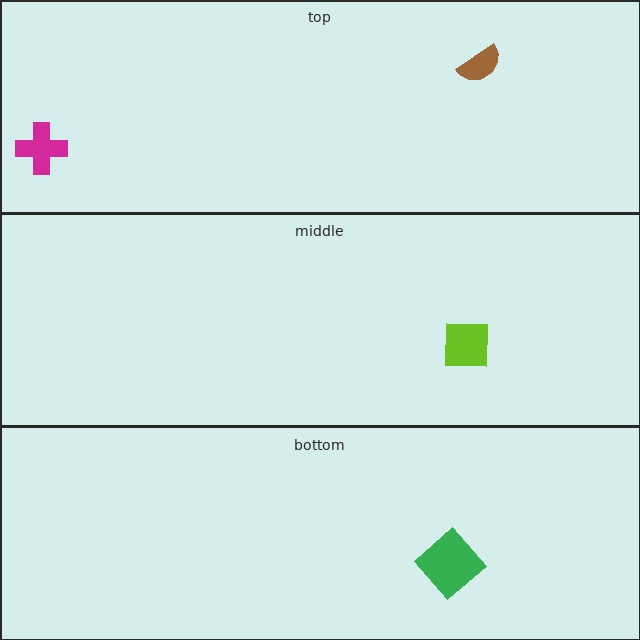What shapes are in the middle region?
The lime square.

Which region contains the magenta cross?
The top region.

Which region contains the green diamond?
The bottom region.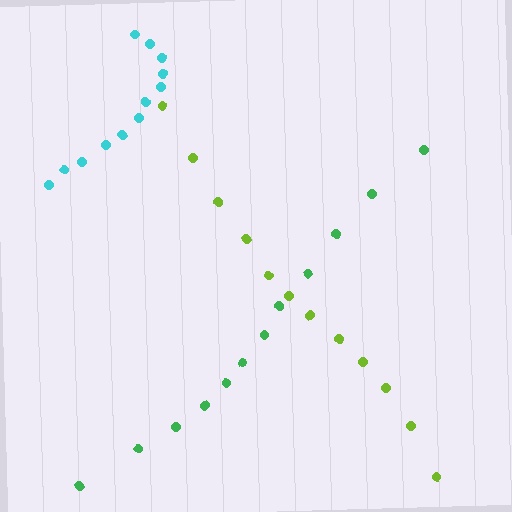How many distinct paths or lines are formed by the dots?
There are 3 distinct paths.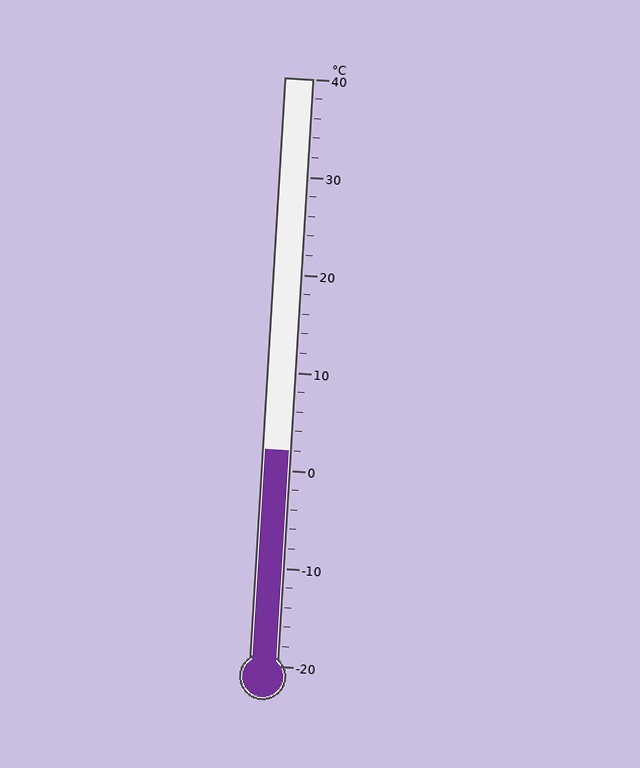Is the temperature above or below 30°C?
The temperature is below 30°C.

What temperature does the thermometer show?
The thermometer shows approximately 2°C.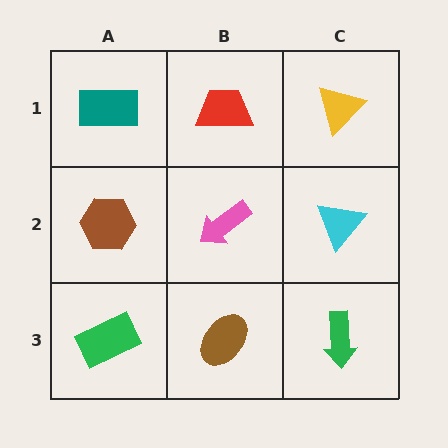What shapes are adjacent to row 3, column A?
A brown hexagon (row 2, column A), a brown ellipse (row 3, column B).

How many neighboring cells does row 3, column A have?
2.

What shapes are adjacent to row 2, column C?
A yellow triangle (row 1, column C), a green arrow (row 3, column C), a pink arrow (row 2, column B).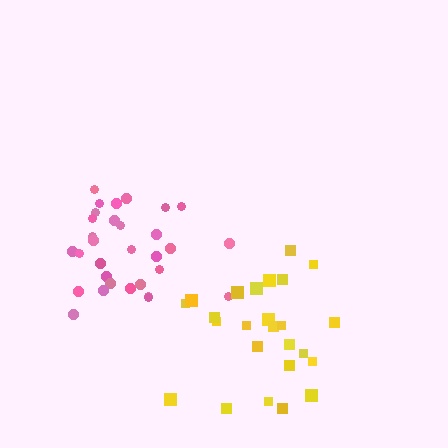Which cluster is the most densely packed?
Pink.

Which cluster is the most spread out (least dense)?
Yellow.